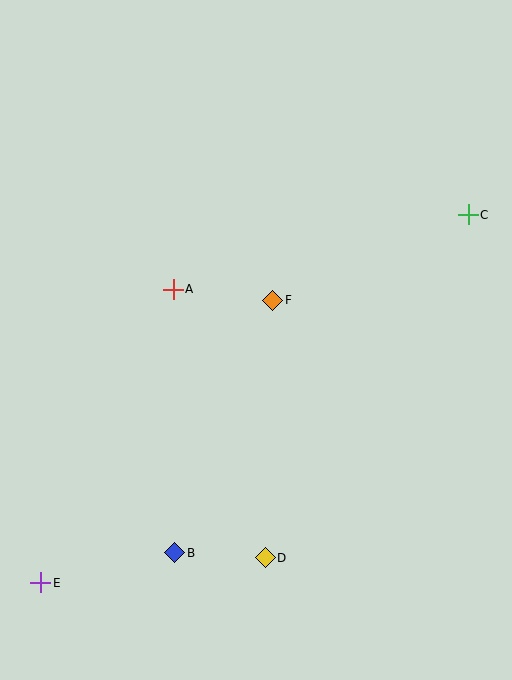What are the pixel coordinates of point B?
Point B is at (175, 553).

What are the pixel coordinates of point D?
Point D is at (265, 558).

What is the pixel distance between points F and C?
The distance between F and C is 213 pixels.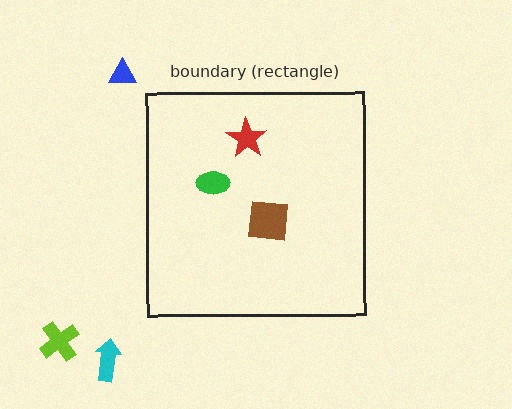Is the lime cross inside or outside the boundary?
Outside.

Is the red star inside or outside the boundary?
Inside.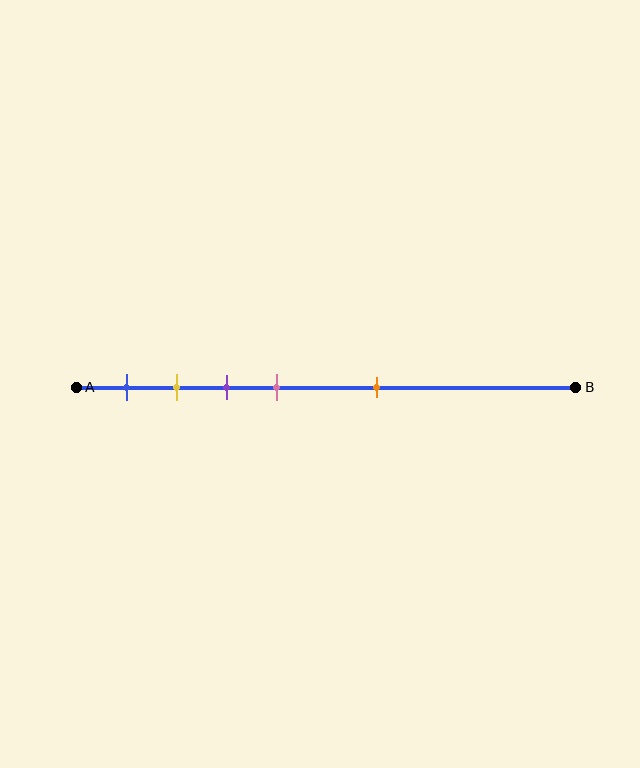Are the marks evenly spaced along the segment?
No, the marks are not evenly spaced.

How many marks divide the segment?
There are 5 marks dividing the segment.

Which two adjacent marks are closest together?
The yellow and purple marks are the closest adjacent pair.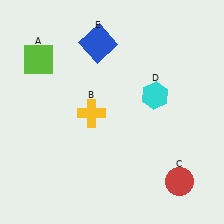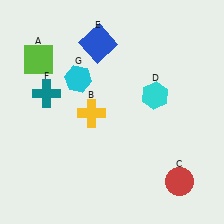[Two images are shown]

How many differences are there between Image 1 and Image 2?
There are 2 differences between the two images.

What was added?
A teal cross (F), a cyan hexagon (G) were added in Image 2.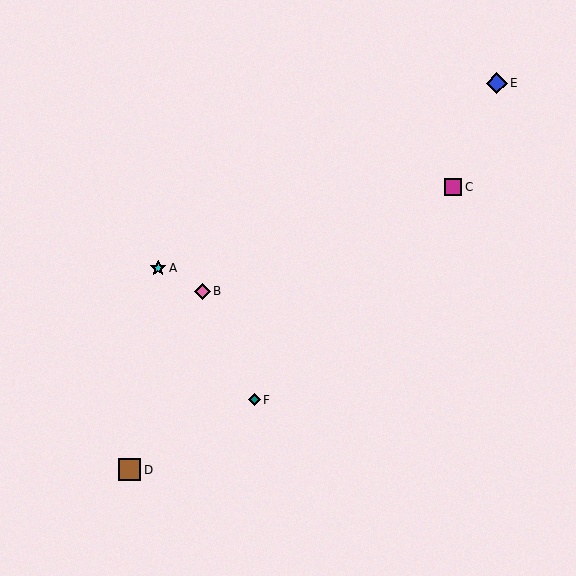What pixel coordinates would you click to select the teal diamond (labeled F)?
Click at (254, 400) to select the teal diamond F.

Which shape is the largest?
The brown square (labeled D) is the largest.